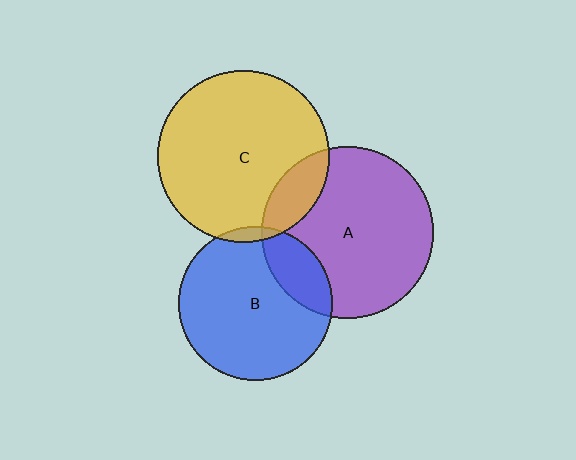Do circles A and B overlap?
Yes.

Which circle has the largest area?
Circle A (purple).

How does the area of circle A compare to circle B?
Approximately 1.3 times.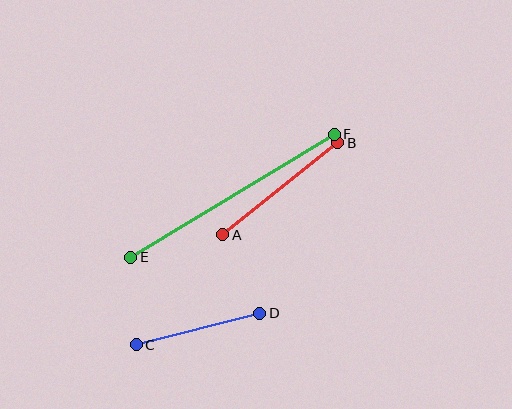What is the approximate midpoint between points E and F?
The midpoint is at approximately (232, 196) pixels.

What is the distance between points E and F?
The distance is approximately 238 pixels.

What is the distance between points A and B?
The distance is approximately 147 pixels.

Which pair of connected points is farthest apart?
Points E and F are farthest apart.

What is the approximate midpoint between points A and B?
The midpoint is at approximately (280, 189) pixels.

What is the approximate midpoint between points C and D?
The midpoint is at approximately (198, 329) pixels.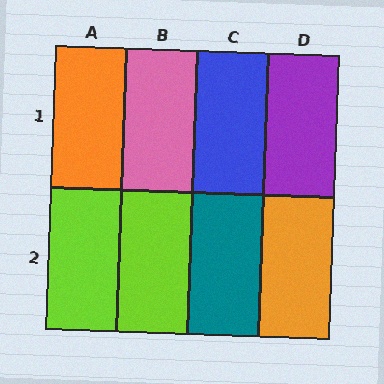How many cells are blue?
1 cell is blue.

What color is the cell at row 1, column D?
Purple.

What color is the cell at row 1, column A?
Orange.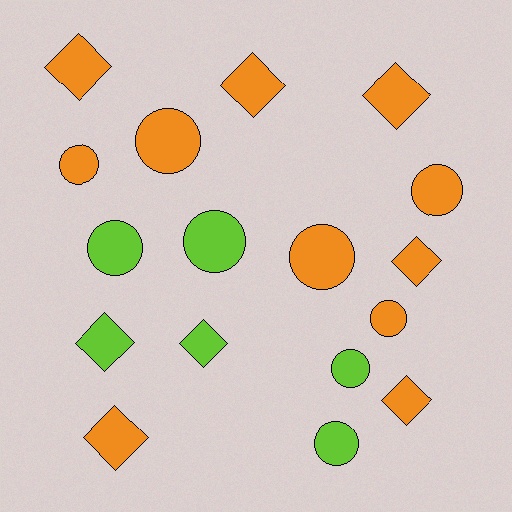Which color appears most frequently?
Orange, with 11 objects.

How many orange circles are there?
There are 5 orange circles.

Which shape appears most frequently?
Circle, with 9 objects.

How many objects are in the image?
There are 17 objects.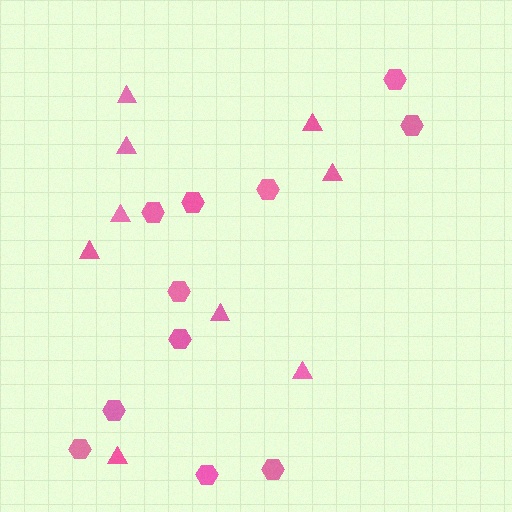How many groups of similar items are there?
There are 2 groups: one group of triangles (9) and one group of hexagons (11).